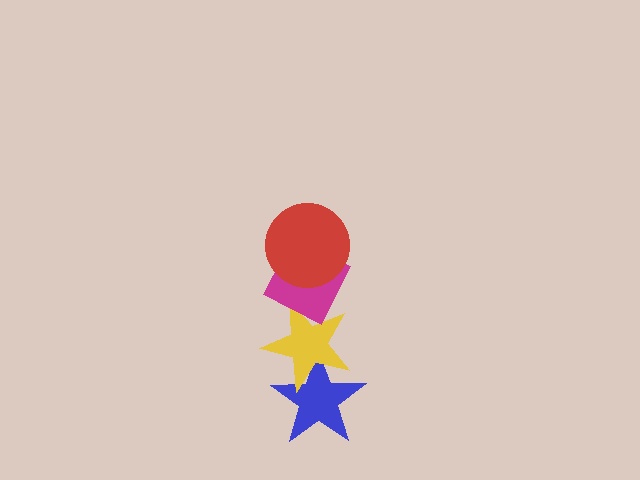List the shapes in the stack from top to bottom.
From top to bottom: the red circle, the magenta diamond, the yellow star, the blue star.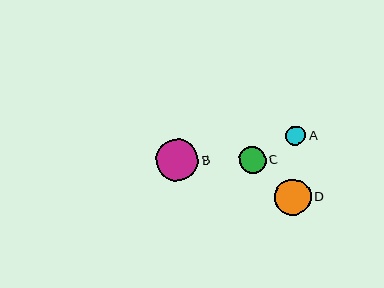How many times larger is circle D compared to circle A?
Circle D is approximately 1.8 times the size of circle A.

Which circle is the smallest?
Circle A is the smallest with a size of approximately 20 pixels.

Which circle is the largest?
Circle B is the largest with a size of approximately 42 pixels.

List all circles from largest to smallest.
From largest to smallest: B, D, C, A.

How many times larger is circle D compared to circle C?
Circle D is approximately 1.4 times the size of circle C.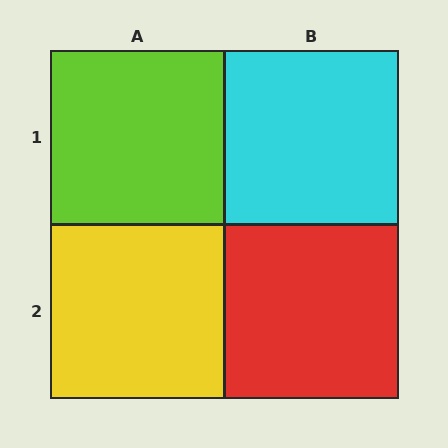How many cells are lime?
1 cell is lime.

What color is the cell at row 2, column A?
Yellow.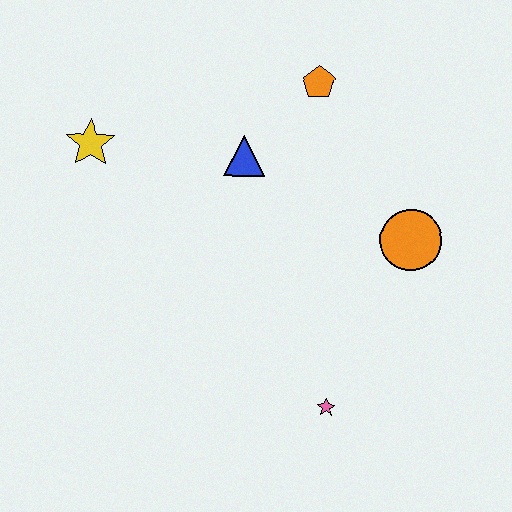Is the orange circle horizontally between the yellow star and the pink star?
No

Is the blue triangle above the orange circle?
Yes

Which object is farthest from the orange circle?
The yellow star is farthest from the orange circle.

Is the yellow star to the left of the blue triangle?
Yes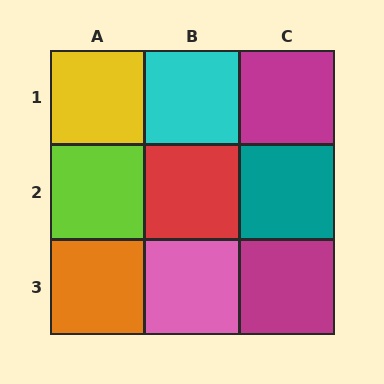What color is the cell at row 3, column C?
Magenta.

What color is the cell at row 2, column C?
Teal.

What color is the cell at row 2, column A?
Lime.